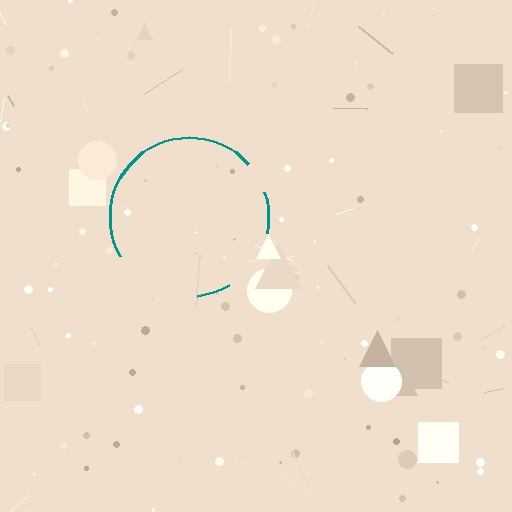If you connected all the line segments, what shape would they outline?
They would outline a circle.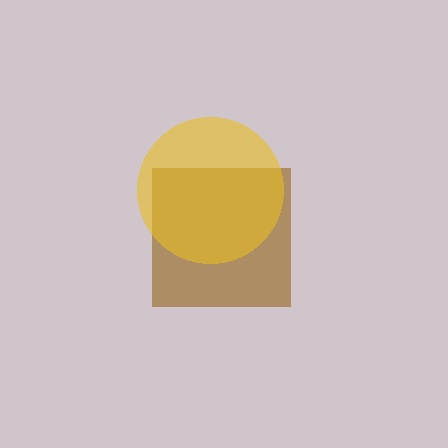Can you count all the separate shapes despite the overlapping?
Yes, there are 2 separate shapes.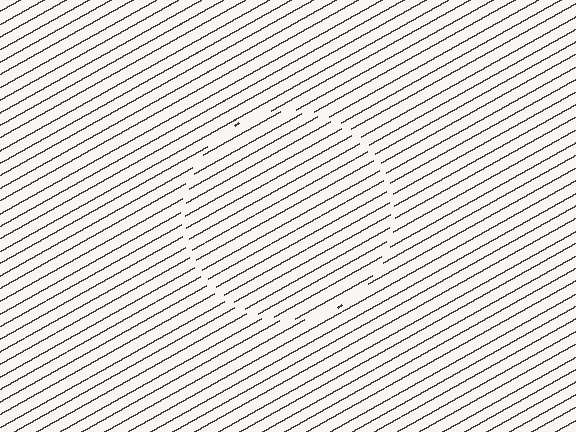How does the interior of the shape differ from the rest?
The interior of the shape contains the same grating, shifted by half a period — the contour is defined by the phase discontinuity where line-ends from the inner and outer gratings abut.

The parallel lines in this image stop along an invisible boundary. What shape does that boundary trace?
An illusory circle. The interior of the shape contains the same grating, shifted by half a period — the contour is defined by the phase discontinuity where line-ends from the inner and outer gratings abut.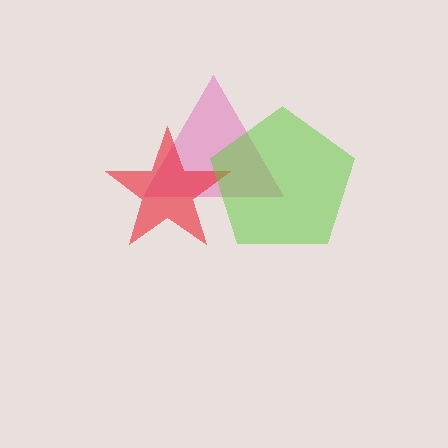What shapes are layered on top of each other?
The layered shapes are: a pink triangle, a red star, a lime pentagon.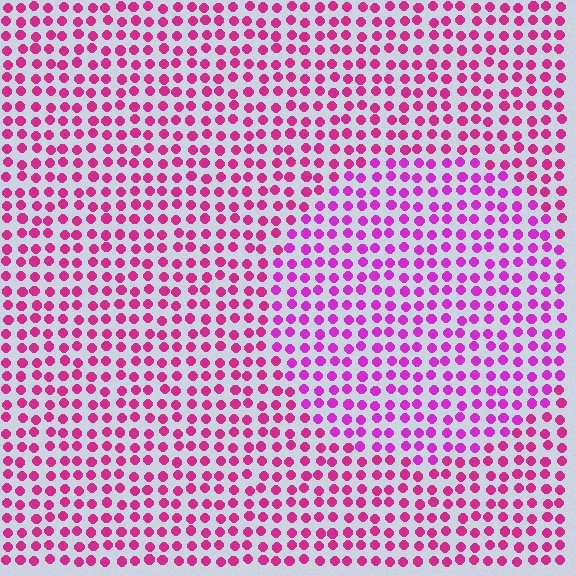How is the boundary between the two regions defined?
The boundary is defined purely by a slight shift in hue (about 23 degrees). Spacing, size, and orientation are identical on both sides.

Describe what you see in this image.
The image is filled with small magenta elements in a uniform arrangement. A circle-shaped region is visible where the elements are tinted to a slightly different hue, forming a subtle color boundary.